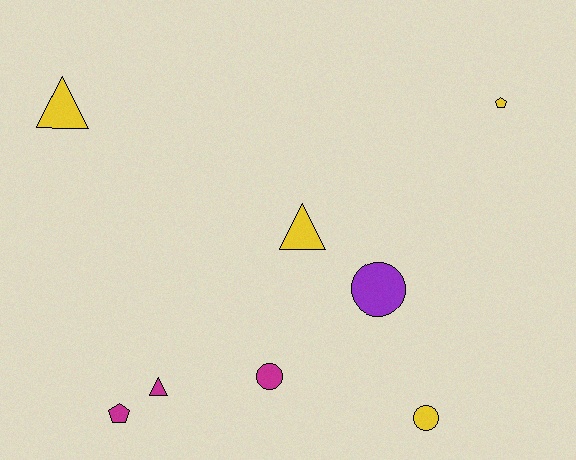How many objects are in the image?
There are 8 objects.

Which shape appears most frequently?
Triangle, with 3 objects.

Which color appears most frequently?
Yellow, with 4 objects.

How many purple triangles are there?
There are no purple triangles.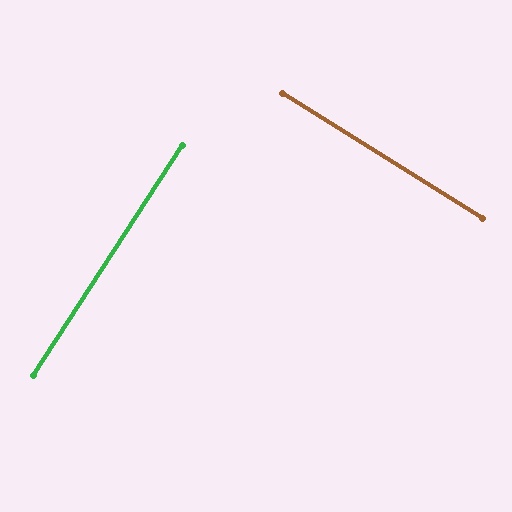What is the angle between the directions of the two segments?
Approximately 89 degrees.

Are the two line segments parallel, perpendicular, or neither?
Perpendicular — they meet at approximately 89°.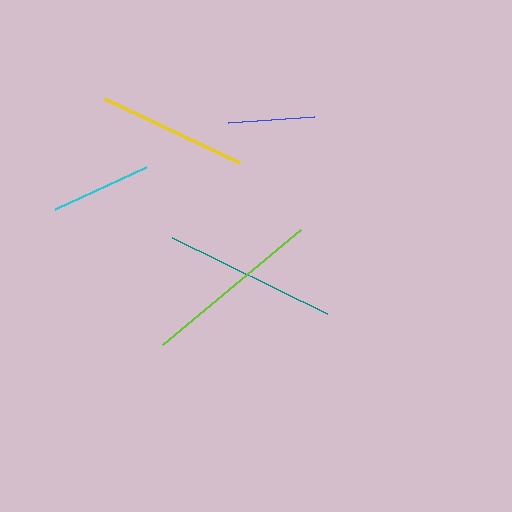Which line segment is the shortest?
The blue line is the shortest at approximately 87 pixels.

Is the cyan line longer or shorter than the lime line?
The lime line is longer than the cyan line.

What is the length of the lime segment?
The lime segment is approximately 179 pixels long.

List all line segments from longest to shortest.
From longest to shortest: lime, teal, yellow, cyan, blue.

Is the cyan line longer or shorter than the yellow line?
The yellow line is longer than the cyan line.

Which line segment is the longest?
The lime line is the longest at approximately 179 pixels.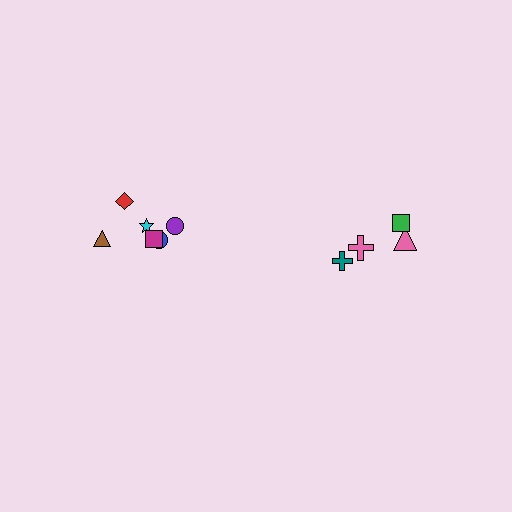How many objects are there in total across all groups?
There are 10 objects.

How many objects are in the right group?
There are 4 objects.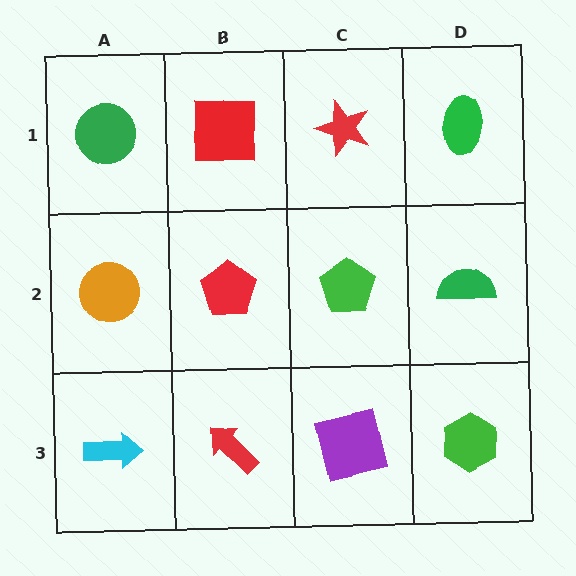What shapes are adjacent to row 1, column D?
A green semicircle (row 2, column D), a red star (row 1, column C).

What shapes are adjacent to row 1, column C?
A green pentagon (row 2, column C), a red square (row 1, column B), a green ellipse (row 1, column D).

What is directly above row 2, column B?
A red square.